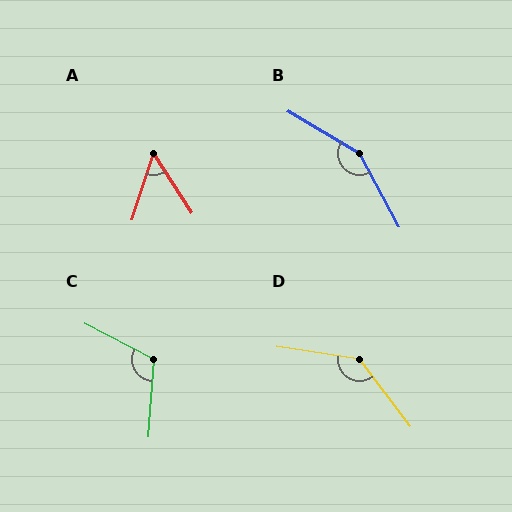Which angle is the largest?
B, at approximately 149 degrees.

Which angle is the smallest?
A, at approximately 51 degrees.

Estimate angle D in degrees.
Approximately 136 degrees.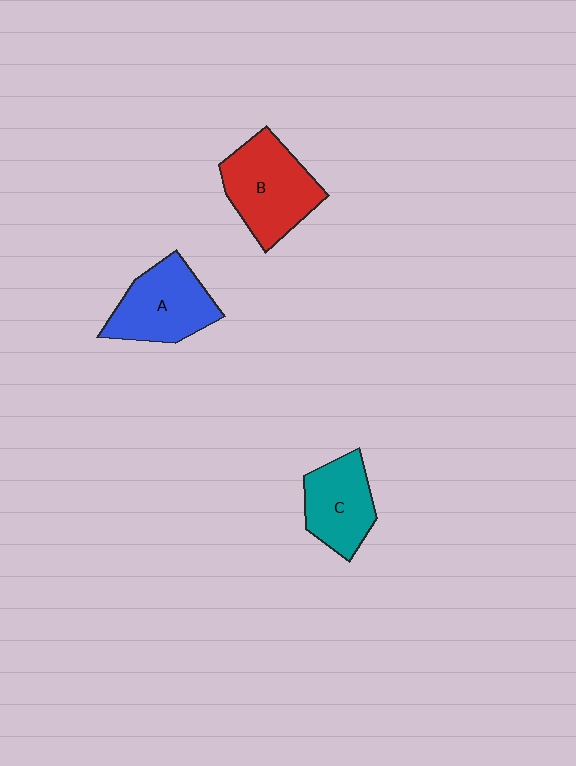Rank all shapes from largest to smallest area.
From largest to smallest: B (red), A (blue), C (teal).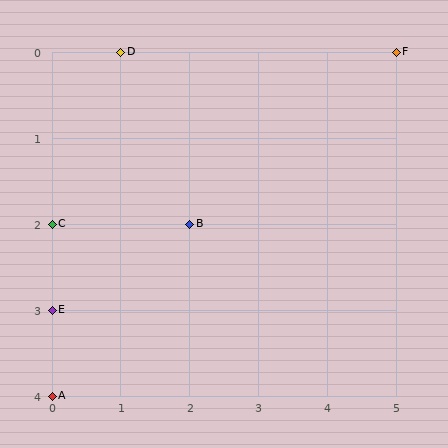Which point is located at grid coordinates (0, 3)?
Point E is at (0, 3).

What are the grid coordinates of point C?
Point C is at grid coordinates (0, 2).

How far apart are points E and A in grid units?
Points E and A are 1 row apart.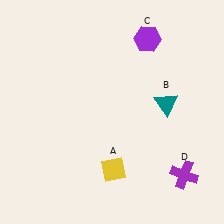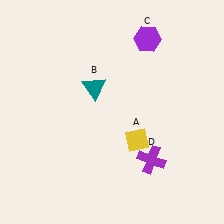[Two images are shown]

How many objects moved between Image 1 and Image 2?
3 objects moved between the two images.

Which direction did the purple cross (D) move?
The purple cross (D) moved left.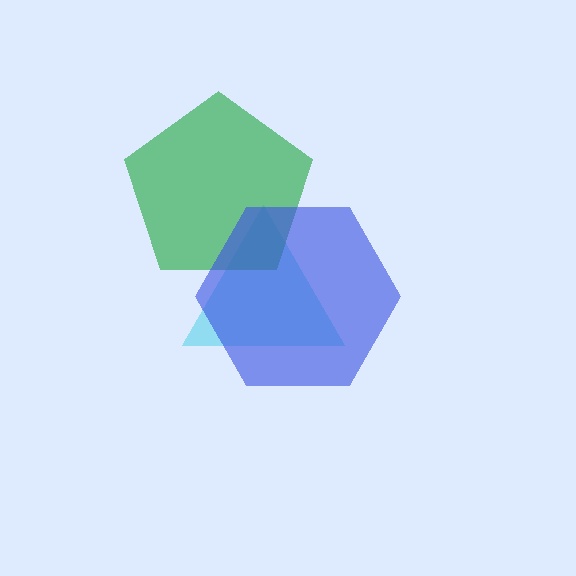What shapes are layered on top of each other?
The layered shapes are: a cyan triangle, a green pentagon, a blue hexagon.